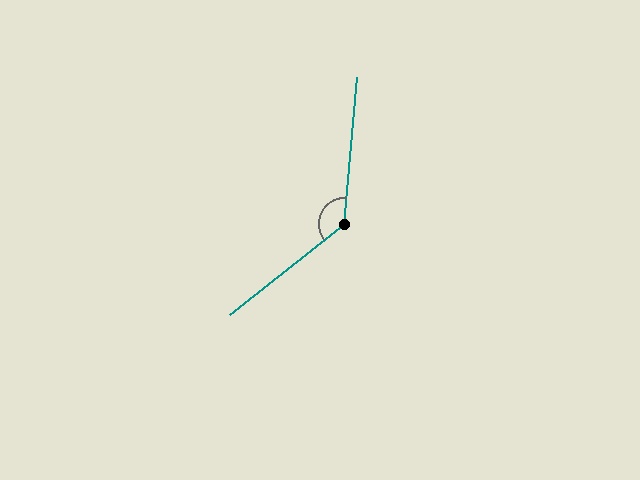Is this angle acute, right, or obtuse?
It is obtuse.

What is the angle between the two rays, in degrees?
Approximately 134 degrees.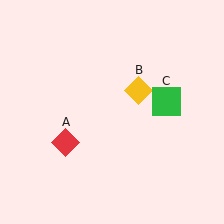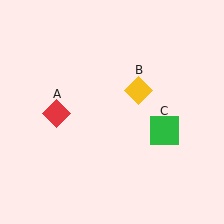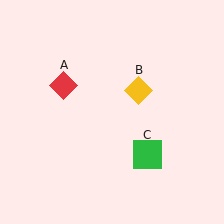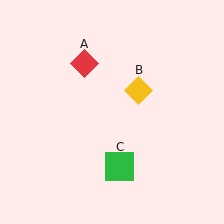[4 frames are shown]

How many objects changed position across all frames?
2 objects changed position: red diamond (object A), green square (object C).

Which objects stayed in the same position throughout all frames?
Yellow diamond (object B) remained stationary.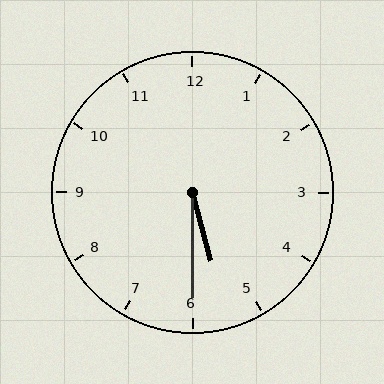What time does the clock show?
5:30.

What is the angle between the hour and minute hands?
Approximately 15 degrees.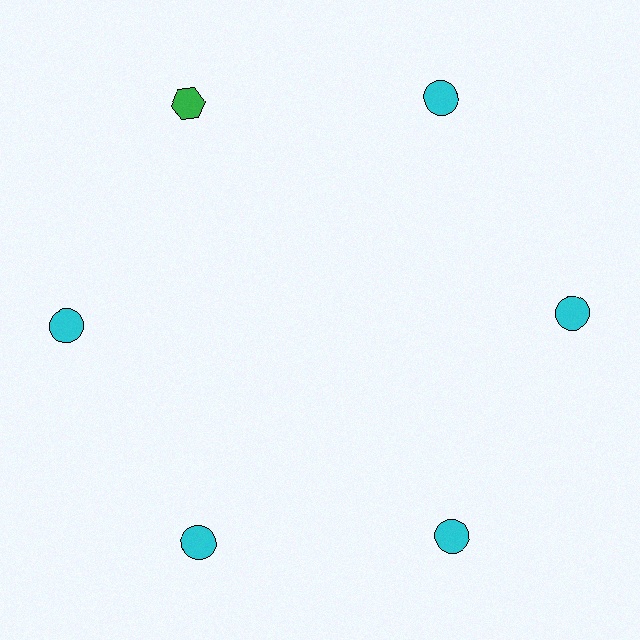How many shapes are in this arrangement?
There are 6 shapes arranged in a ring pattern.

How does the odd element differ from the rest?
It differs in both color (green instead of cyan) and shape (hexagon instead of circle).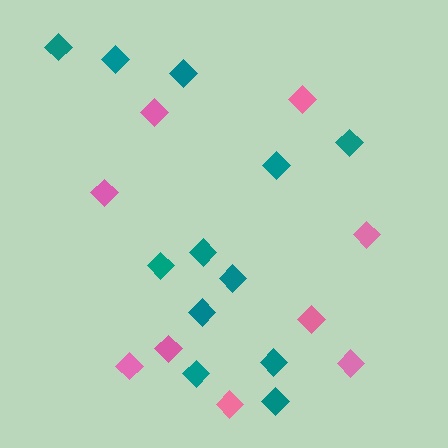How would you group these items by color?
There are 2 groups: one group of pink diamonds (9) and one group of teal diamonds (12).